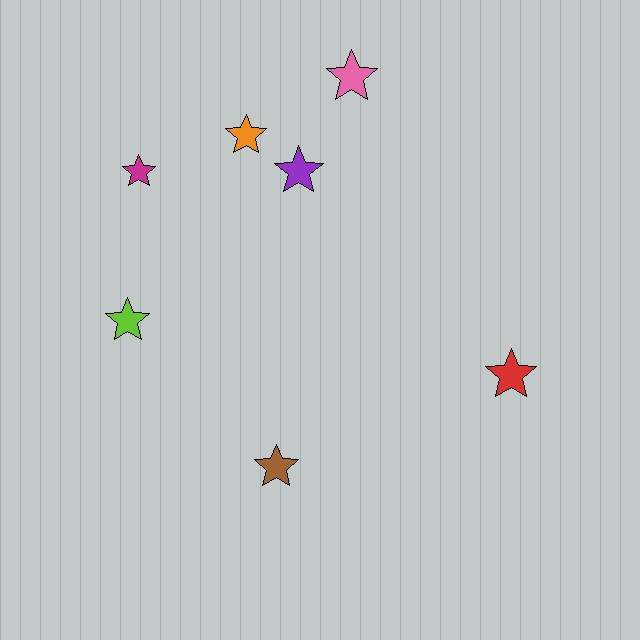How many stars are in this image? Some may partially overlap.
There are 7 stars.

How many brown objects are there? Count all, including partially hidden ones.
There is 1 brown object.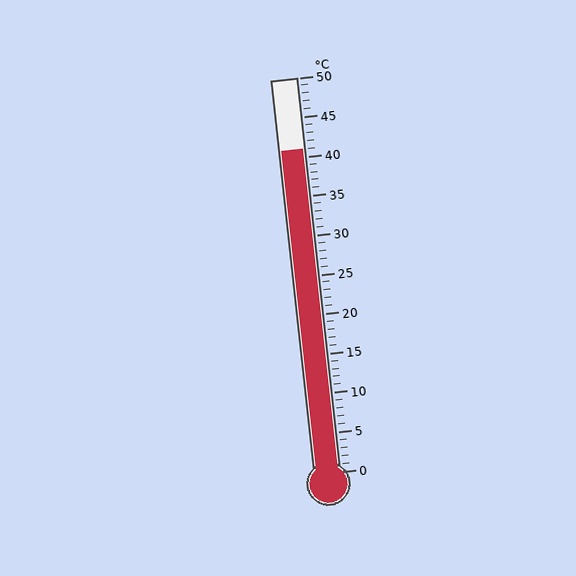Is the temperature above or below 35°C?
The temperature is above 35°C.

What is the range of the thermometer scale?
The thermometer scale ranges from 0°C to 50°C.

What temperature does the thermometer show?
The thermometer shows approximately 41°C.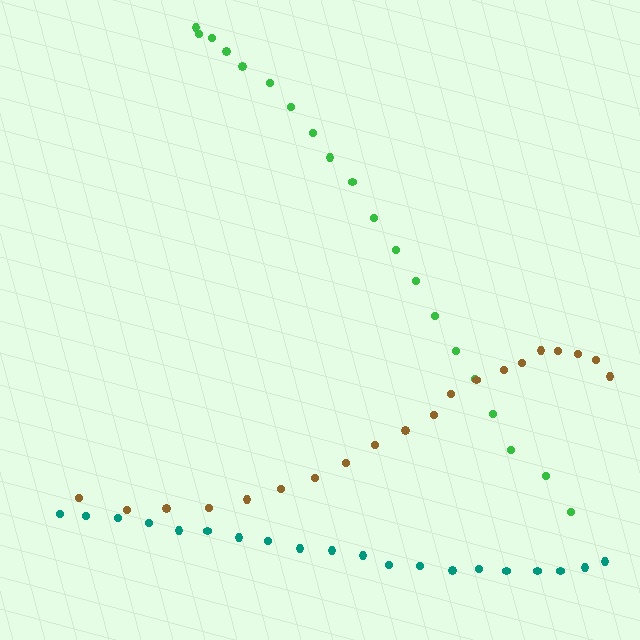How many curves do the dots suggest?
There are 3 distinct paths.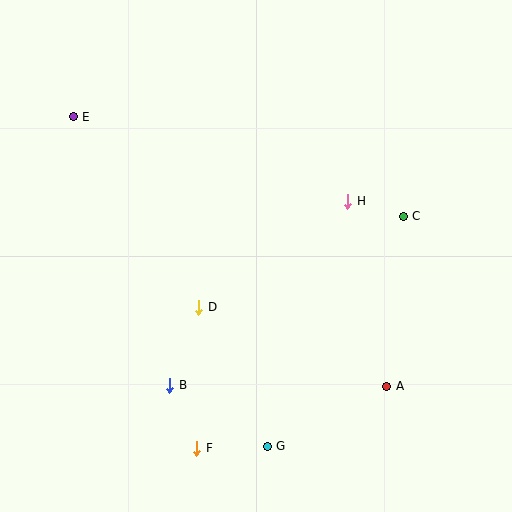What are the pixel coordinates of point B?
Point B is at (170, 385).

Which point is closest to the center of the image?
Point D at (199, 307) is closest to the center.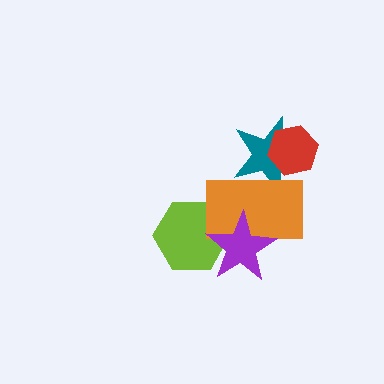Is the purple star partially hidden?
No, no other shape covers it.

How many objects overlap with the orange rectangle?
3 objects overlap with the orange rectangle.